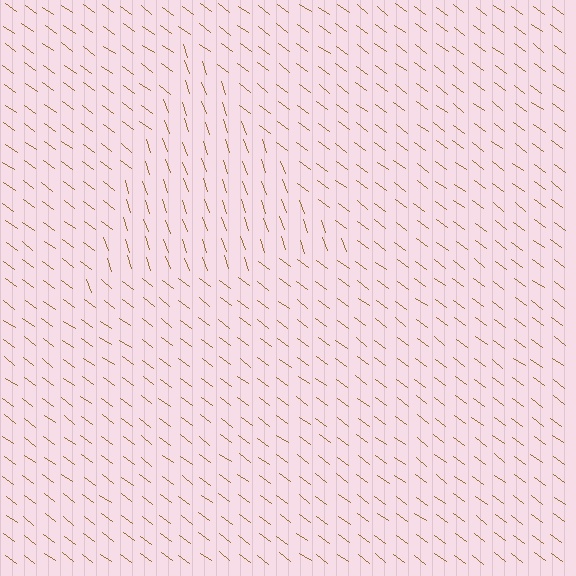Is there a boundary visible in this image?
Yes, there is a texture boundary formed by a change in line orientation.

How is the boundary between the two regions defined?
The boundary is defined purely by a change in line orientation (approximately 34 degrees difference). All lines are the same color and thickness.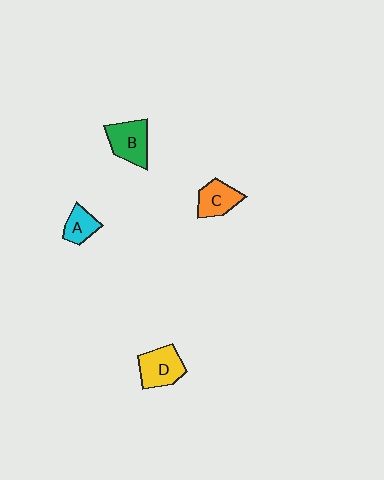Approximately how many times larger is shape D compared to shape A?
Approximately 1.6 times.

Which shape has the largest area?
Shape D (yellow).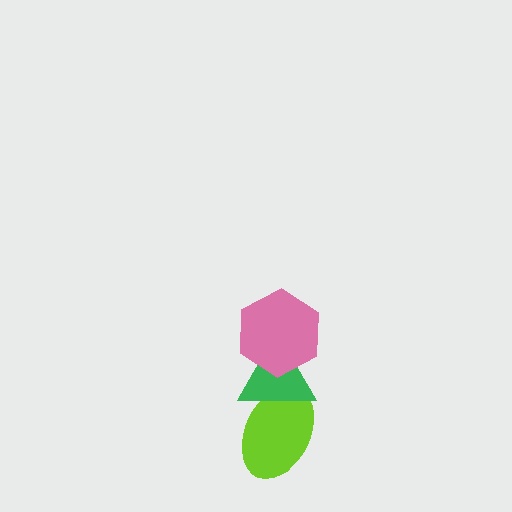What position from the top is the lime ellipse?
The lime ellipse is 3rd from the top.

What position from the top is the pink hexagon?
The pink hexagon is 1st from the top.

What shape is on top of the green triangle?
The pink hexagon is on top of the green triangle.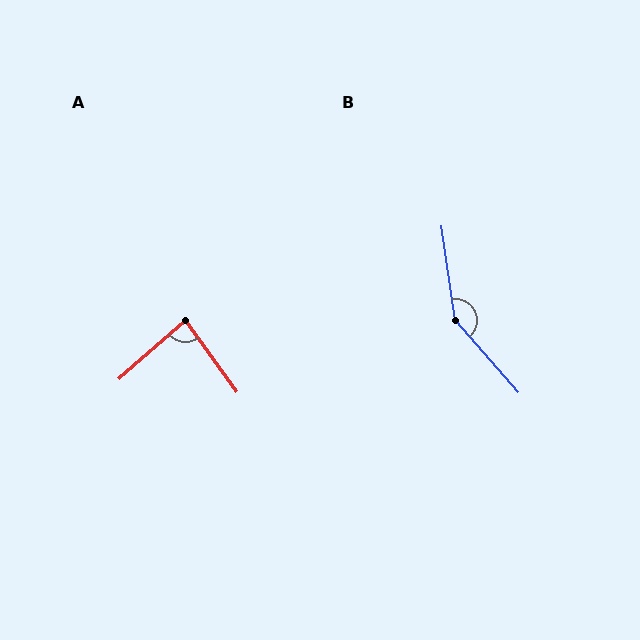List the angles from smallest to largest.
A (84°), B (147°).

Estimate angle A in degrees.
Approximately 84 degrees.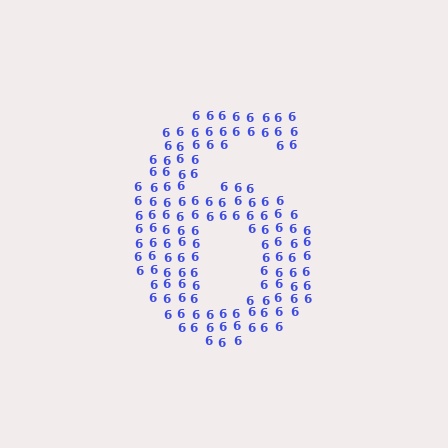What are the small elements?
The small elements are digit 6's.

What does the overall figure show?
The overall figure shows the digit 6.